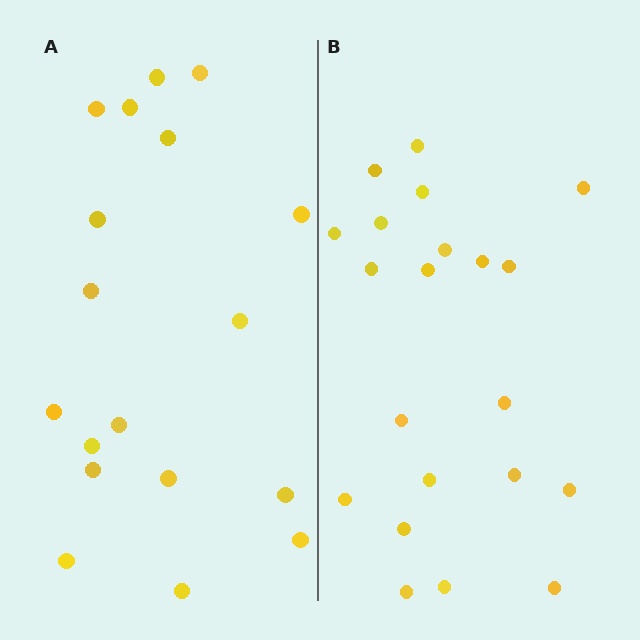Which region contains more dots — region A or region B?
Region B (the right region) has more dots.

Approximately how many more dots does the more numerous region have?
Region B has just a few more — roughly 2 or 3 more dots than region A.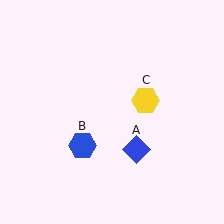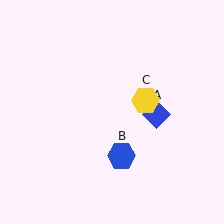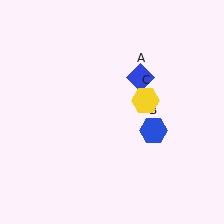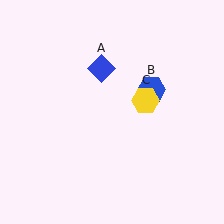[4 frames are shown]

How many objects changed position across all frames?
2 objects changed position: blue diamond (object A), blue hexagon (object B).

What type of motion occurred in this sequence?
The blue diamond (object A), blue hexagon (object B) rotated counterclockwise around the center of the scene.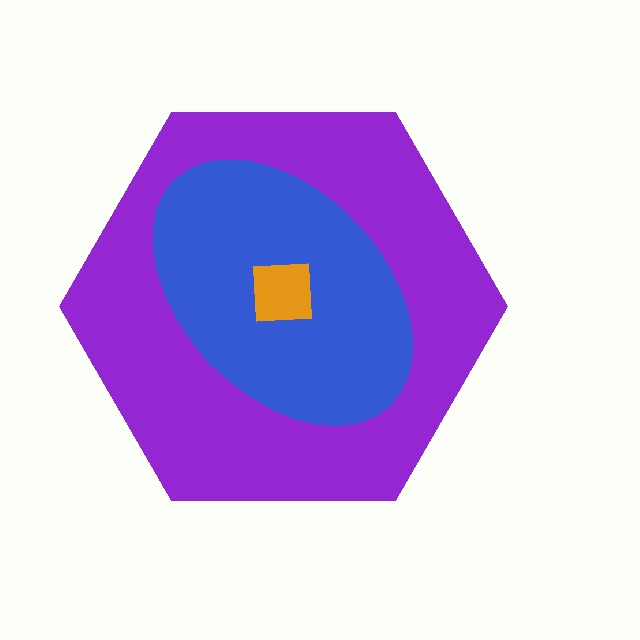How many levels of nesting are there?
3.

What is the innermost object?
The orange square.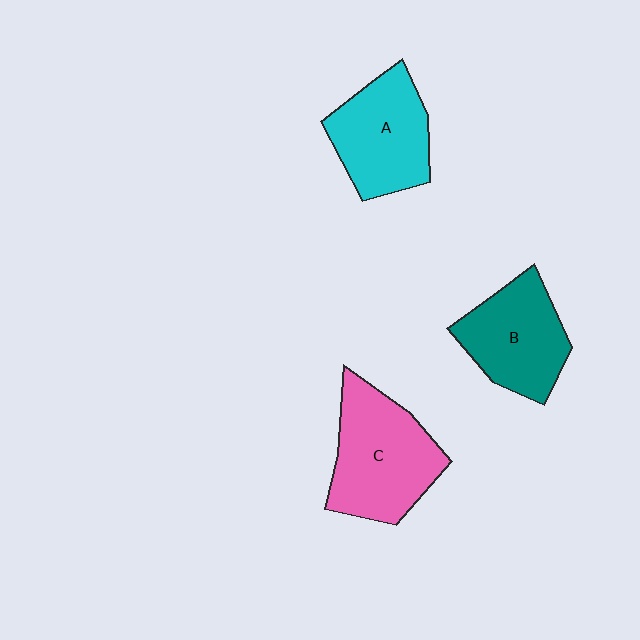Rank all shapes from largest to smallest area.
From largest to smallest: C (pink), A (cyan), B (teal).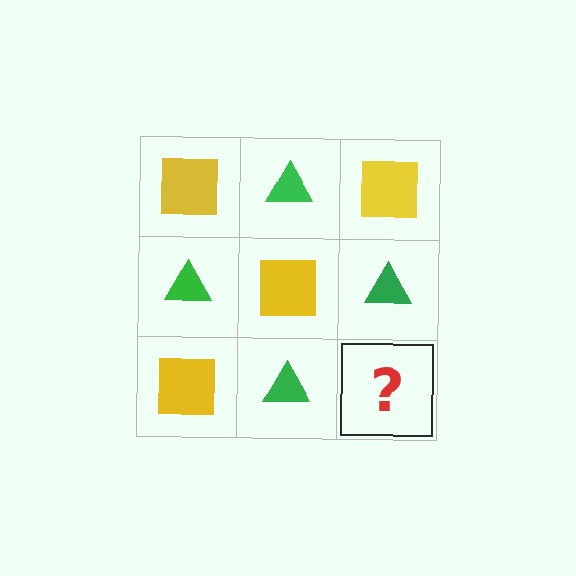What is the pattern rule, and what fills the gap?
The rule is that it alternates yellow square and green triangle in a checkerboard pattern. The gap should be filled with a yellow square.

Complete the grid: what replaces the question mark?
The question mark should be replaced with a yellow square.